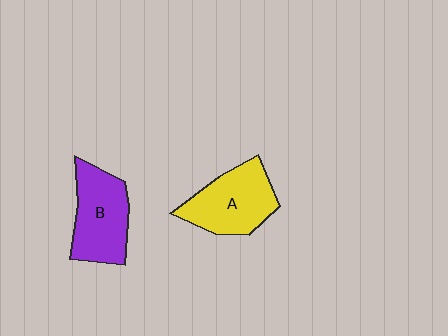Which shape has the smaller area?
Shape B (purple).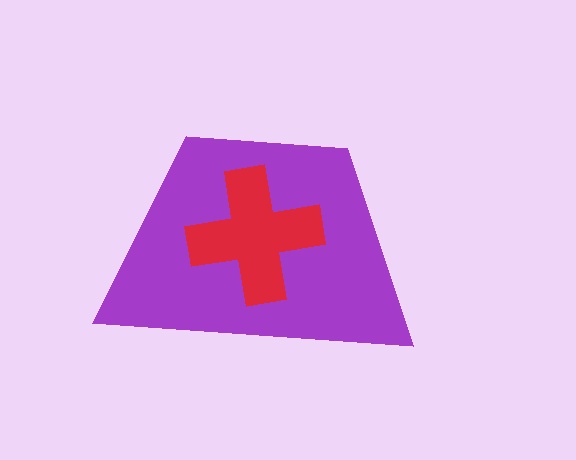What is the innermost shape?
The red cross.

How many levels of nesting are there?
2.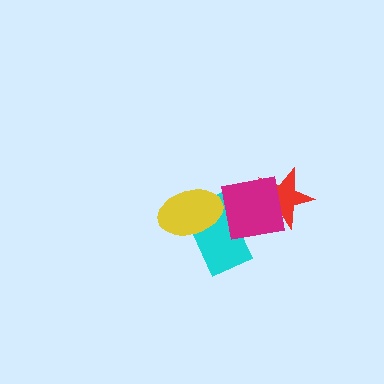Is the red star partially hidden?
Yes, it is partially covered by another shape.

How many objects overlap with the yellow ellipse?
1 object overlaps with the yellow ellipse.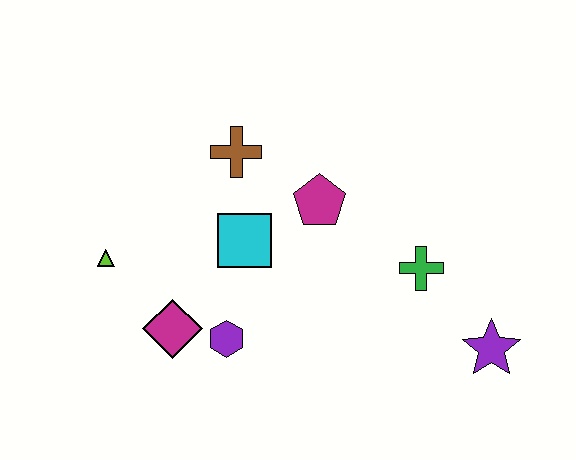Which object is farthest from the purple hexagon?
The purple star is farthest from the purple hexagon.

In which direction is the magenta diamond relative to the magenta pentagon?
The magenta diamond is to the left of the magenta pentagon.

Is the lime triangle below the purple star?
No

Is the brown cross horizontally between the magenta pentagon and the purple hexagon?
Yes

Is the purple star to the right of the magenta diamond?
Yes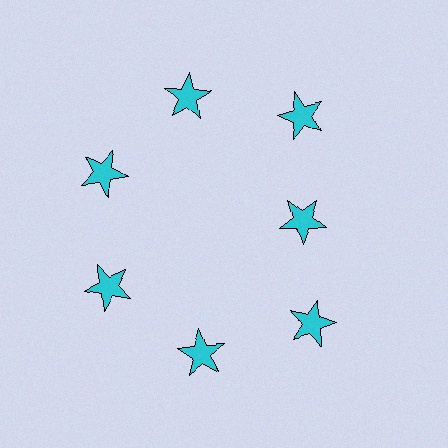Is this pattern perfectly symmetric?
No. The 7 cyan stars are arranged in a ring, but one element near the 3 o'clock position is pulled inward toward the center, breaking the 7-fold rotational symmetry.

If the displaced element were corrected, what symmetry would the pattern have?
It would have 7-fold rotational symmetry — the pattern would map onto itself every 51 degrees.